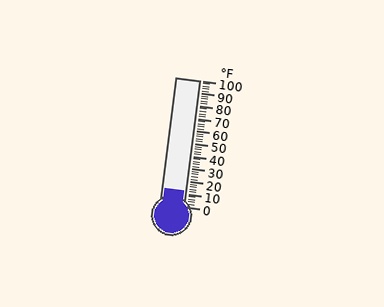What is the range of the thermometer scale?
The thermometer scale ranges from 0°F to 100°F.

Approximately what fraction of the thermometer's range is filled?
The thermometer is filled to approximately 10% of its range.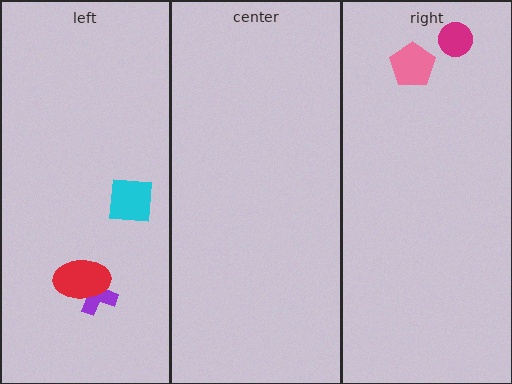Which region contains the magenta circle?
The right region.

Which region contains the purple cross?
The left region.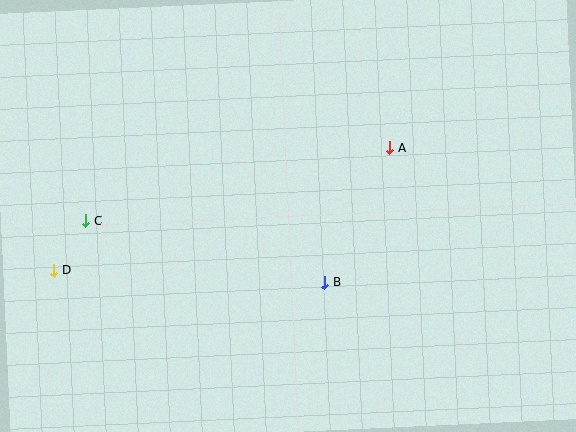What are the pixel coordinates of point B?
Point B is at (325, 283).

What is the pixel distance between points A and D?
The distance between A and D is 358 pixels.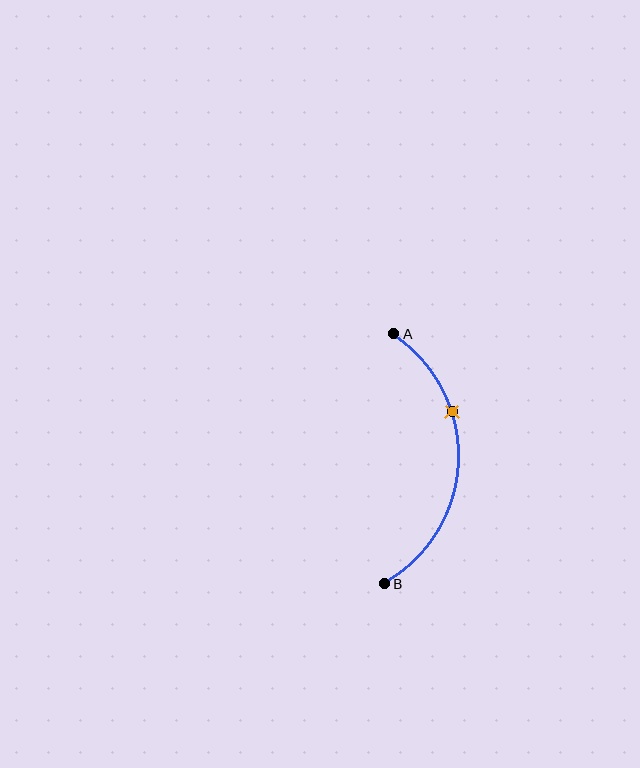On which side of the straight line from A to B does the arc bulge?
The arc bulges to the right of the straight line connecting A and B.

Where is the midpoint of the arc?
The arc midpoint is the point on the curve farthest from the straight line joining A and B. It sits to the right of that line.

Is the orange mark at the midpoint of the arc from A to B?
No. The orange mark lies on the arc but is closer to endpoint A. The arc midpoint would be at the point on the curve equidistant along the arc from both A and B.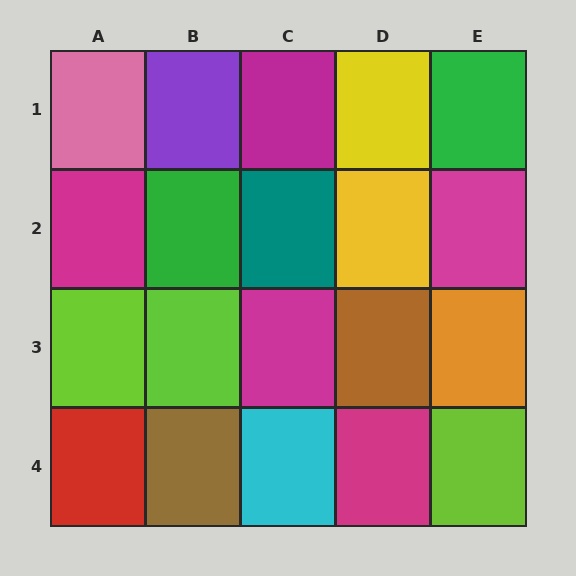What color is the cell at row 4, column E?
Lime.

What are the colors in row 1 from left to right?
Pink, purple, magenta, yellow, green.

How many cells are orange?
1 cell is orange.